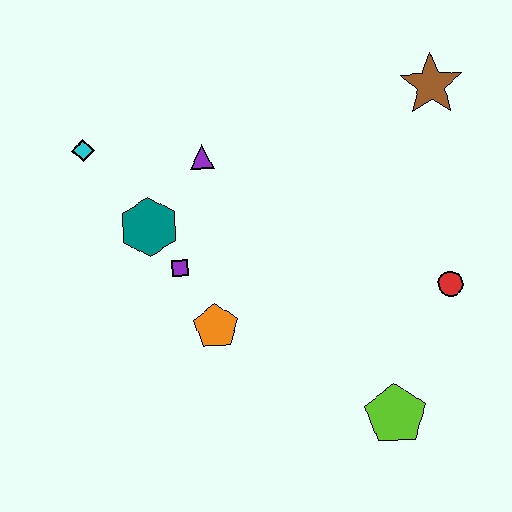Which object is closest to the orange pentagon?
The purple square is closest to the orange pentagon.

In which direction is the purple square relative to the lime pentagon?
The purple square is to the left of the lime pentagon.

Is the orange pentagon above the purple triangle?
No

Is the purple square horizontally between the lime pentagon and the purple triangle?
No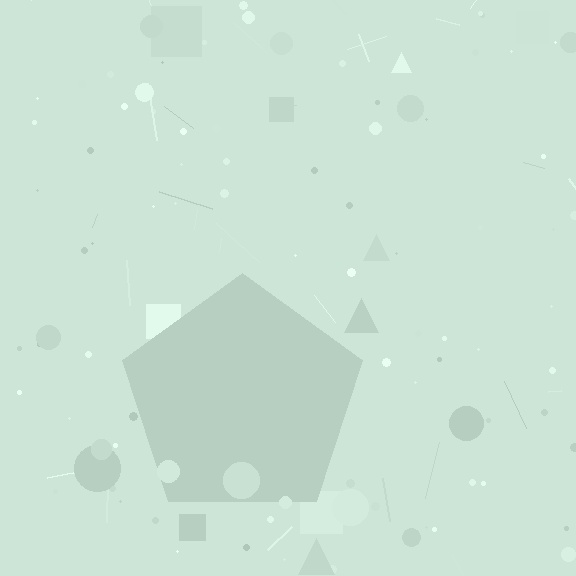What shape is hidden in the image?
A pentagon is hidden in the image.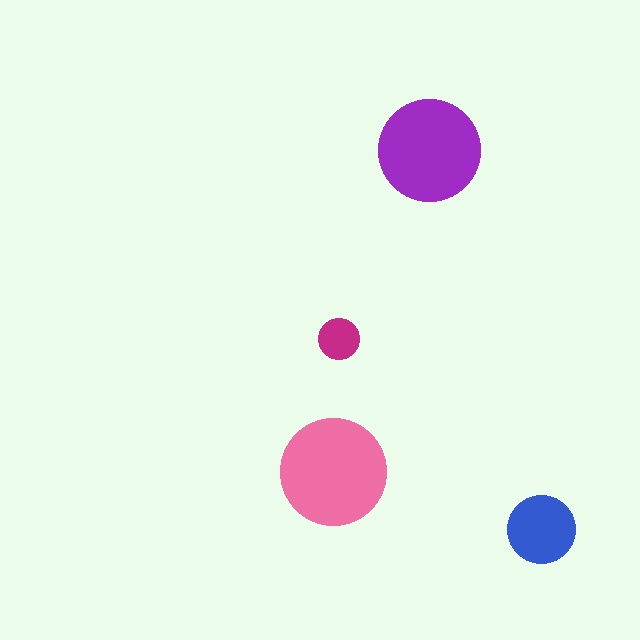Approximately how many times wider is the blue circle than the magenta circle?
About 1.5 times wider.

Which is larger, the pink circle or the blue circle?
The pink one.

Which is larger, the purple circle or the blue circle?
The purple one.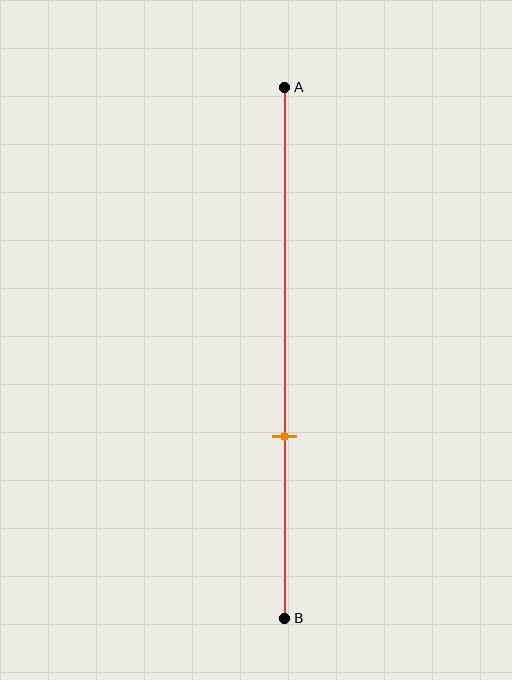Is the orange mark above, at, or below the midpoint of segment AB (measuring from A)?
The orange mark is below the midpoint of segment AB.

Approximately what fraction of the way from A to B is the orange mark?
The orange mark is approximately 65% of the way from A to B.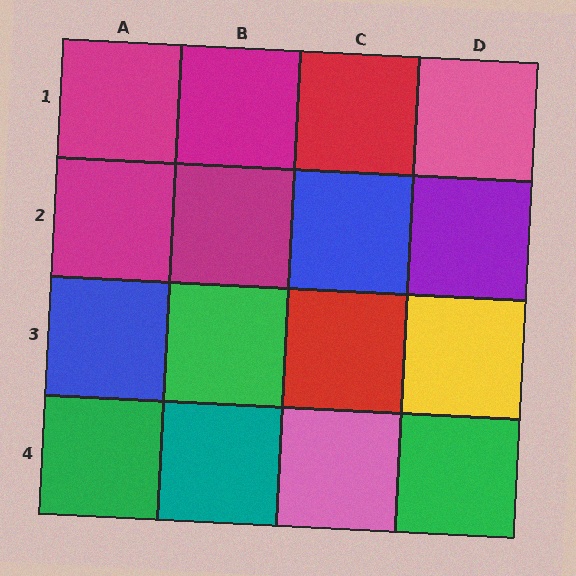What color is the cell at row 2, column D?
Purple.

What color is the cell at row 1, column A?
Magenta.